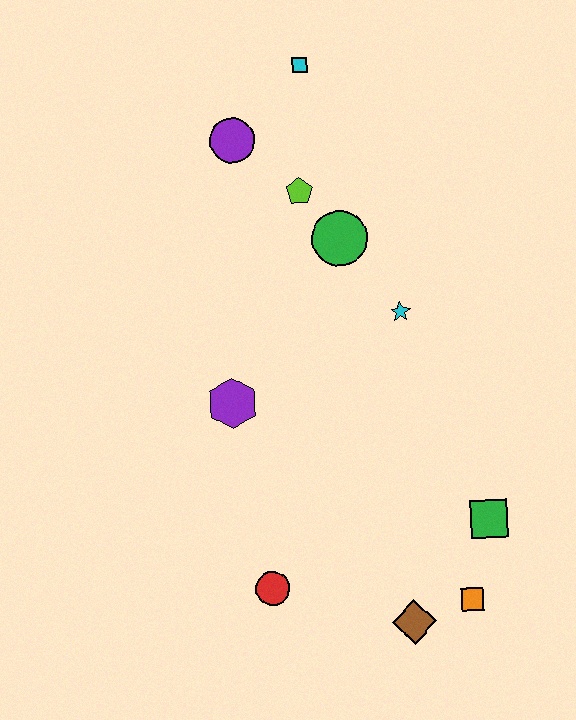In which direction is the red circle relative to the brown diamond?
The red circle is to the left of the brown diamond.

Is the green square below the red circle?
No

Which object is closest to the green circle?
The lime pentagon is closest to the green circle.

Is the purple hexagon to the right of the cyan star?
No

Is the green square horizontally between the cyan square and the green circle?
No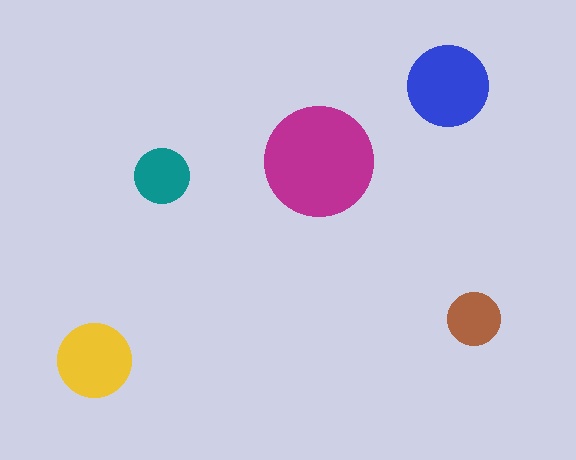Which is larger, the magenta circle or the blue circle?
The magenta one.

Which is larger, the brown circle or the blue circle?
The blue one.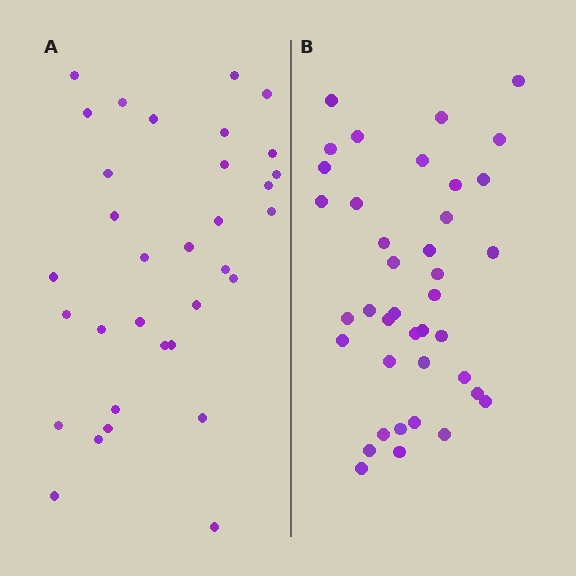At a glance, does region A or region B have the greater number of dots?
Region B (the right region) has more dots.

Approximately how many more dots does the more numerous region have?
Region B has about 6 more dots than region A.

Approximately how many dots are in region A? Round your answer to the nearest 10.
About 30 dots. (The exact count is 33, which rounds to 30.)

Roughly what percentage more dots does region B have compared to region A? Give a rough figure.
About 20% more.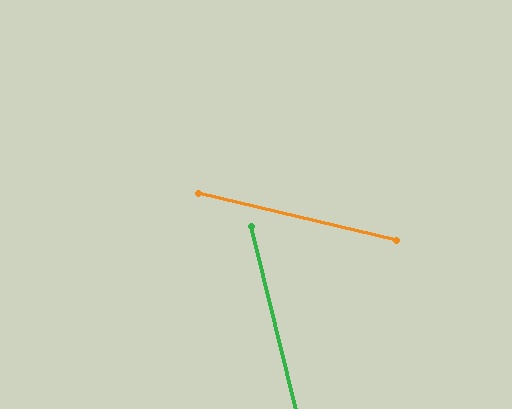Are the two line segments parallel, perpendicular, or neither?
Neither parallel nor perpendicular — they differ by about 63°.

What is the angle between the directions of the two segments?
Approximately 63 degrees.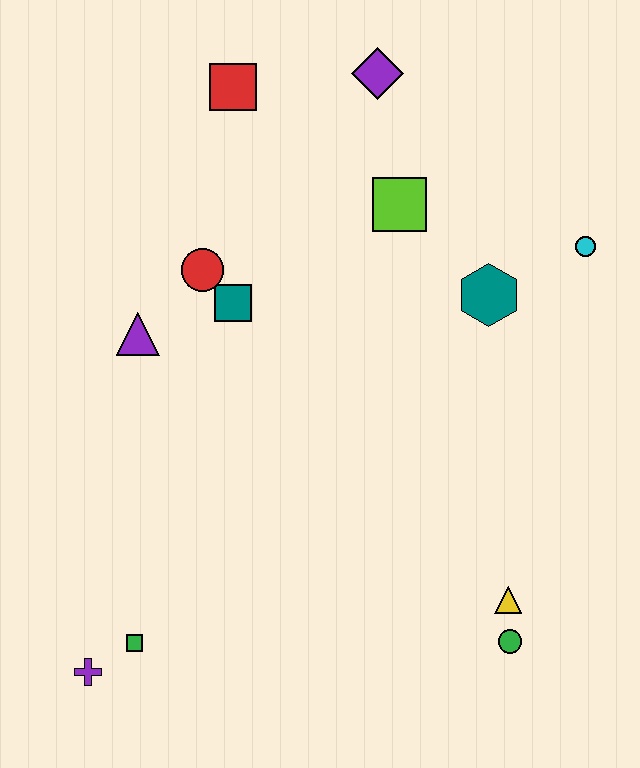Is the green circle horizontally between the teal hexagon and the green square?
No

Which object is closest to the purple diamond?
The lime square is closest to the purple diamond.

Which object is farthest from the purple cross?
The purple diamond is farthest from the purple cross.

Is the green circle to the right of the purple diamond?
Yes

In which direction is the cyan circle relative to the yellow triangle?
The cyan circle is above the yellow triangle.